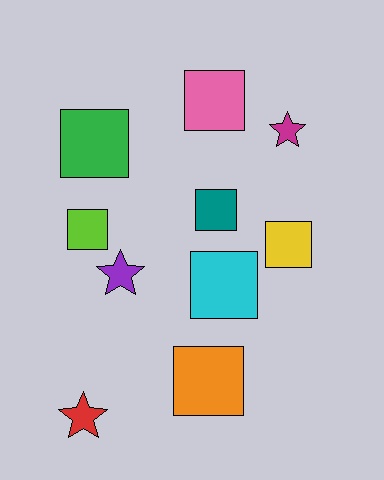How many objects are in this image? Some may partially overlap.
There are 10 objects.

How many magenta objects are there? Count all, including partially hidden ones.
There is 1 magenta object.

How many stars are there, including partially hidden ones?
There are 3 stars.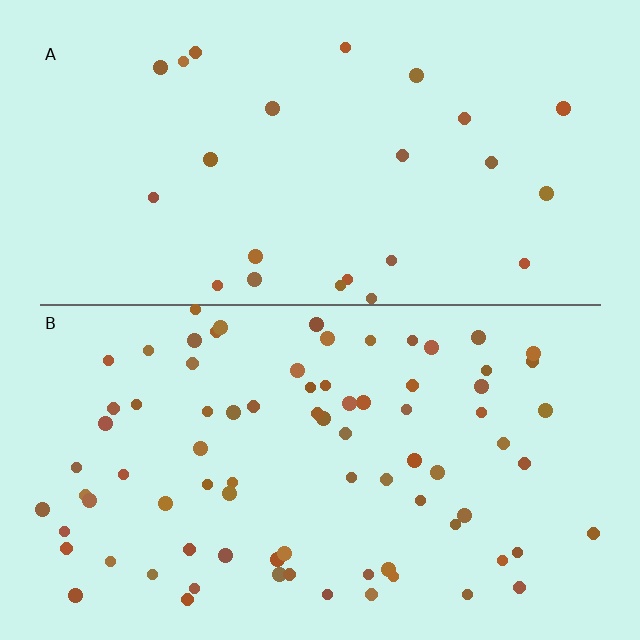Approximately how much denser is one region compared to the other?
Approximately 3.3× — region B over region A.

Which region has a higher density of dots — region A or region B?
B (the bottom).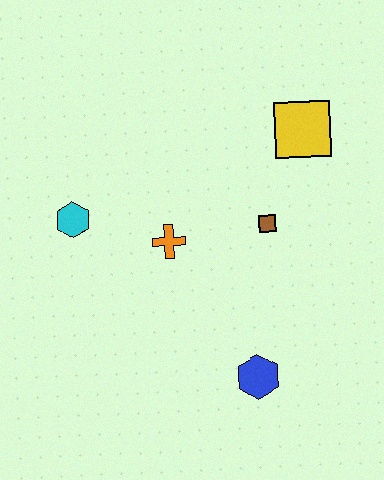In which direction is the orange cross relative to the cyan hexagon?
The orange cross is to the right of the cyan hexagon.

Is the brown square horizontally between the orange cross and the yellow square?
Yes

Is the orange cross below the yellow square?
Yes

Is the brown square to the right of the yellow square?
No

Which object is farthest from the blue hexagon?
The yellow square is farthest from the blue hexagon.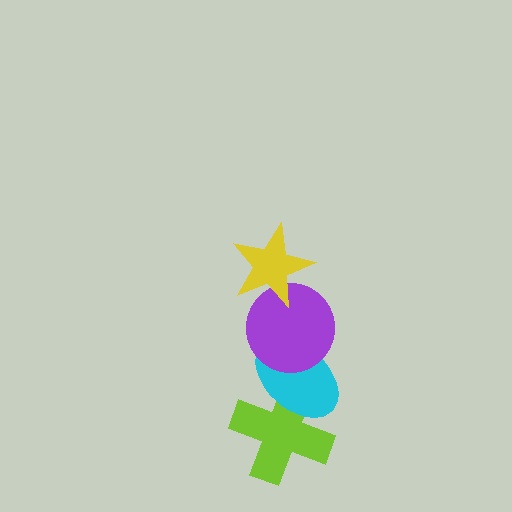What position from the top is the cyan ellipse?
The cyan ellipse is 3rd from the top.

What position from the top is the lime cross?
The lime cross is 4th from the top.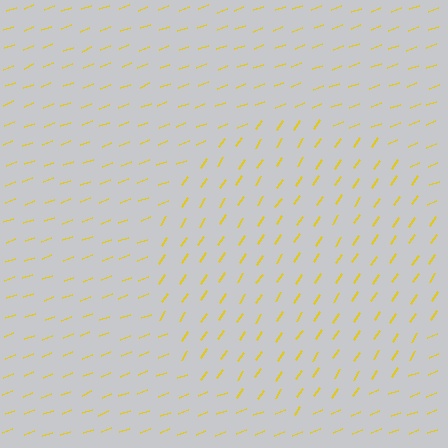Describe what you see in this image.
The image is filled with small yellow line segments. A circle region in the image has lines oriented differently from the surrounding lines, creating a visible texture boundary.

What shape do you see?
I see a circle.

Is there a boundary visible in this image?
Yes, there is a texture boundary formed by a change in line orientation.